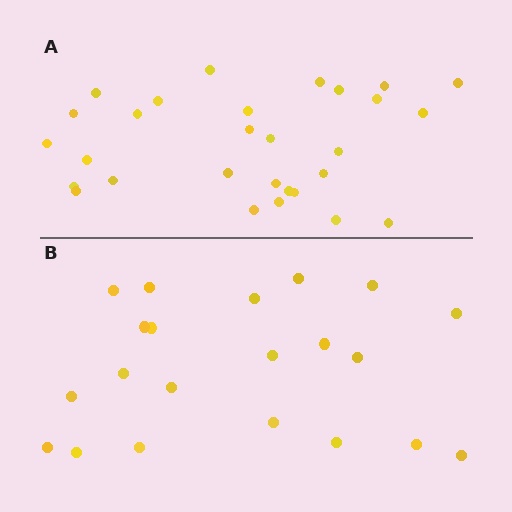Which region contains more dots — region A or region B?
Region A (the top region) has more dots.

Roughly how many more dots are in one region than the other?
Region A has roughly 8 or so more dots than region B.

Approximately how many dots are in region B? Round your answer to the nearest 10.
About 20 dots. (The exact count is 21, which rounds to 20.)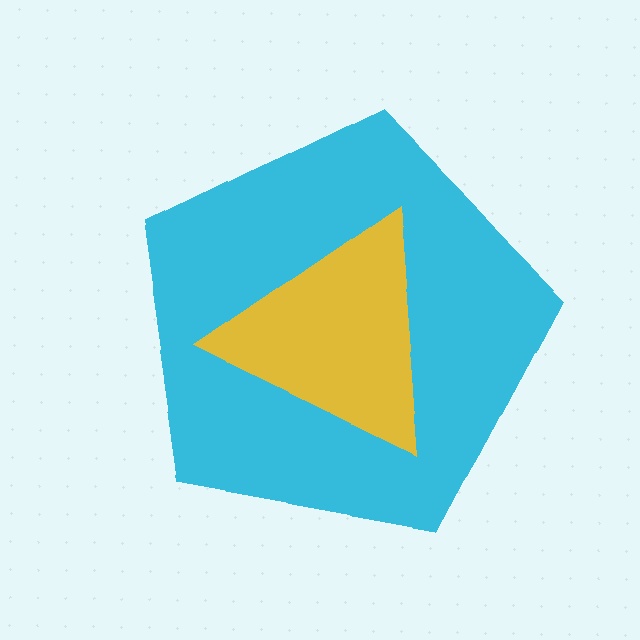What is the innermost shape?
The yellow triangle.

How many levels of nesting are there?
2.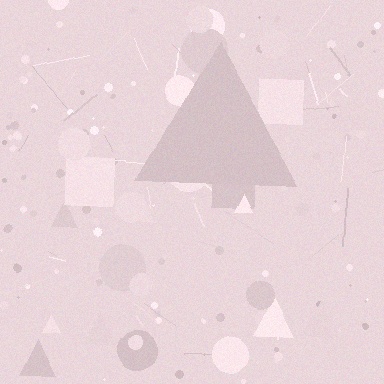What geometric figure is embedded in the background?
A triangle is embedded in the background.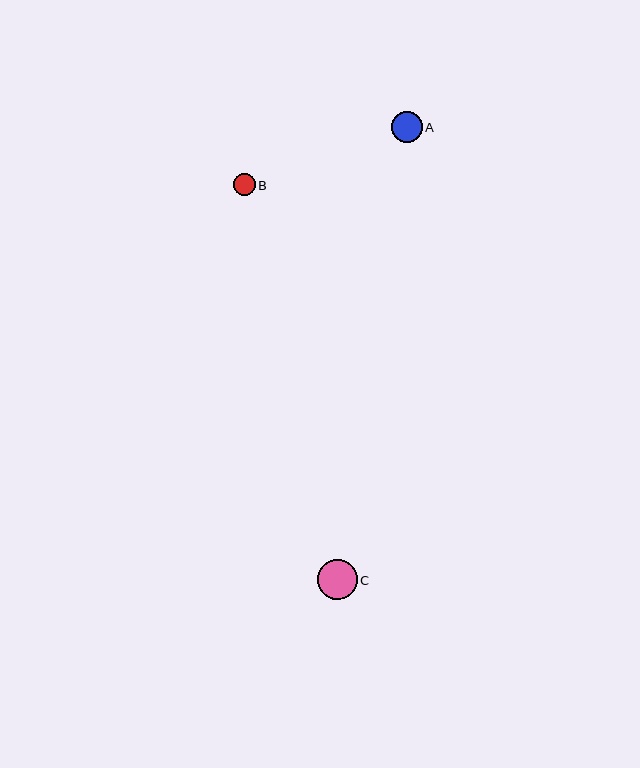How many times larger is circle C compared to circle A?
Circle C is approximately 1.3 times the size of circle A.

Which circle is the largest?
Circle C is the largest with a size of approximately 40 pixels.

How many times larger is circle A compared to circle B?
Circle A is approximately 1.4 times the size of circle B.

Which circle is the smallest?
Circle B is the smallest with a size of approximately 22 pixels.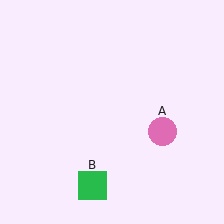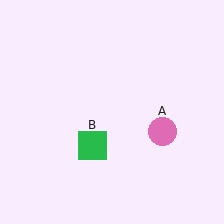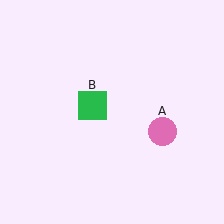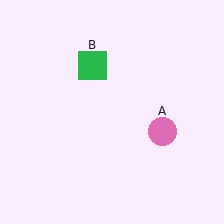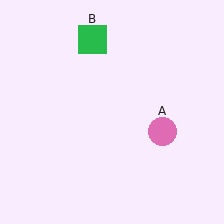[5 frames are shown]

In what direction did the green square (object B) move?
The green square (object B) moved up.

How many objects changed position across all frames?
1 object changed position: green square (object B).